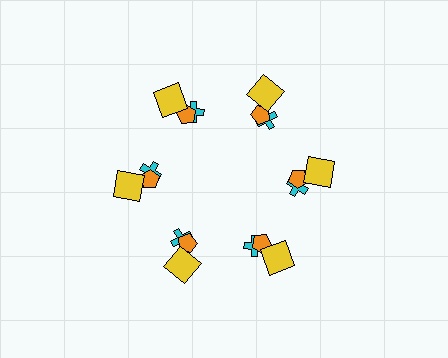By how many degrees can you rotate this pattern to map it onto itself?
The pattern maps onto itself every 60 degrees of rotation.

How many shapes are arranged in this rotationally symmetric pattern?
There are 18 shapes, arranged in 6 groups of 3.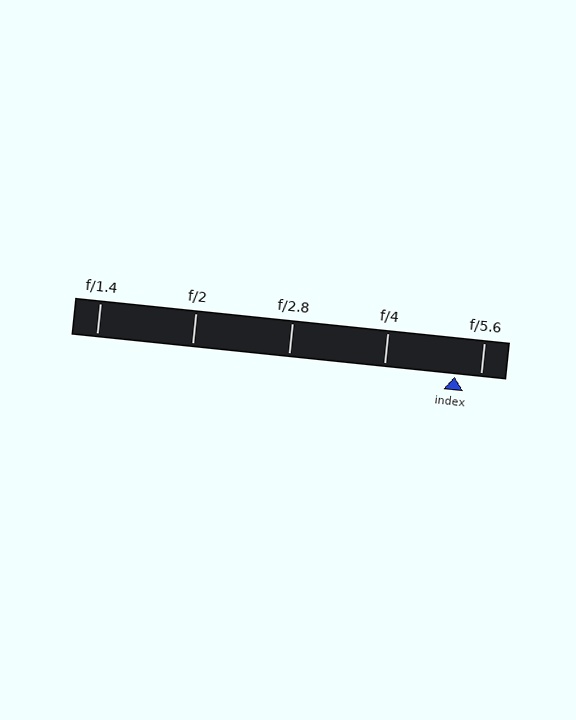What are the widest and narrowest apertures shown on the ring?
The widest aperture shown is f/1.4 and the narrowest is f/5.6.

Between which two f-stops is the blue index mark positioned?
The index mark is between f/4 and f/5.6.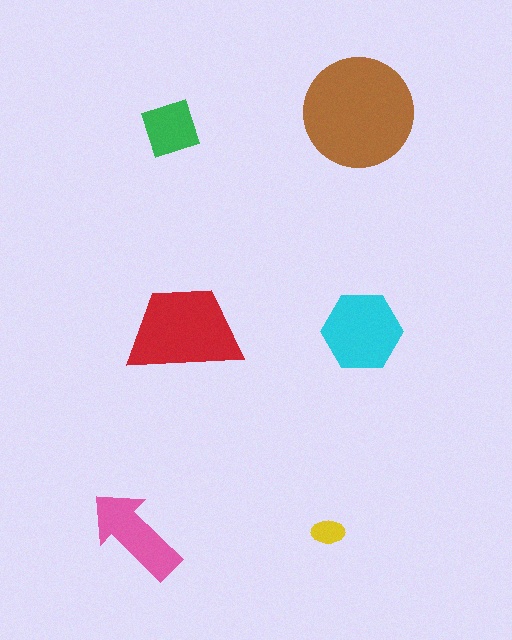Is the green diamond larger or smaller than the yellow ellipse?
Larger.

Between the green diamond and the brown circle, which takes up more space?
The brown circle.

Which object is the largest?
The brown circle.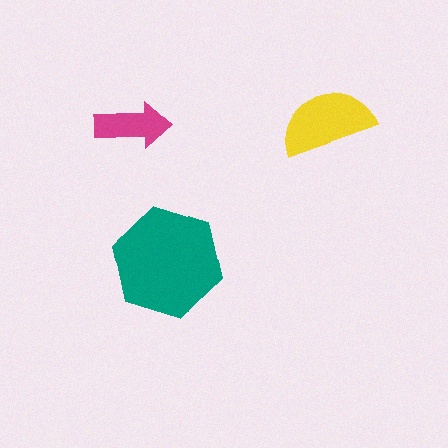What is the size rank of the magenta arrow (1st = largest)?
3rd.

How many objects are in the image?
There are 3 objects in the image.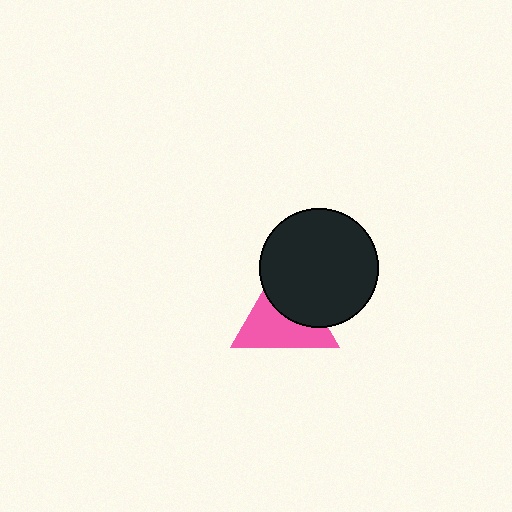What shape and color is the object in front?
The object in front is a black circle.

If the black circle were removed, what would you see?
You would see the complete pink triangle.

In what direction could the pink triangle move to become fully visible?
The pink triangle could move toward the lower-left. That would shift it out from behind the black circle entirely.